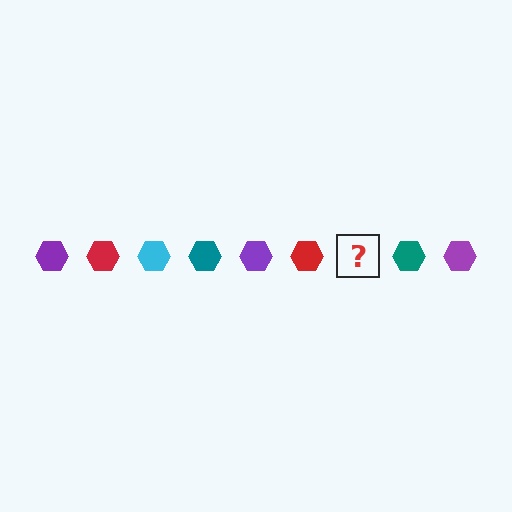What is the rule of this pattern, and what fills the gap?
The rule is that the pattern cycles through purple, red, cyan, teal hexagons. The gap should be filled with a cyan hexagon.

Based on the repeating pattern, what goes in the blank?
The blank should be a cyan hexagon.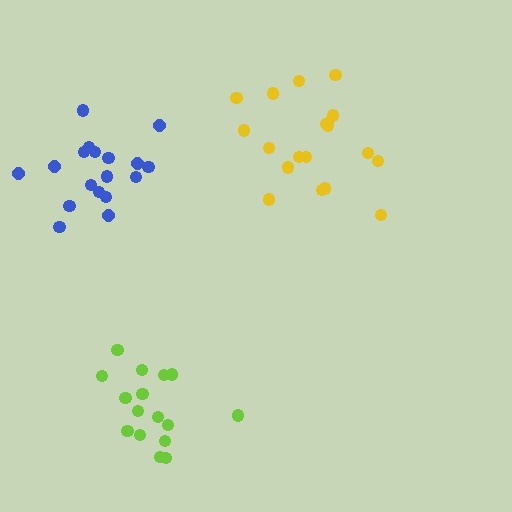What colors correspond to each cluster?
The clusters are colored: yellow, blue, lime.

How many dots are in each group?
Group 1: 19 dots, Group 2: 18 dots, Group 3: 16 dots (53 total).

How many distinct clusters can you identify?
There are 3 distinct clusters.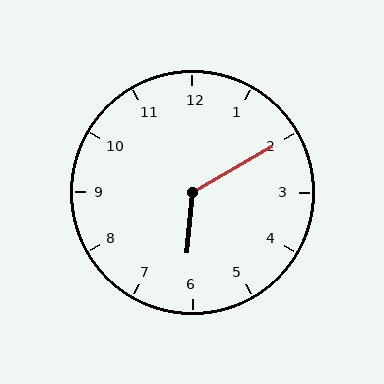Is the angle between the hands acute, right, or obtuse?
It is obtuse.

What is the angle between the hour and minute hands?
Approximately 125 degrees.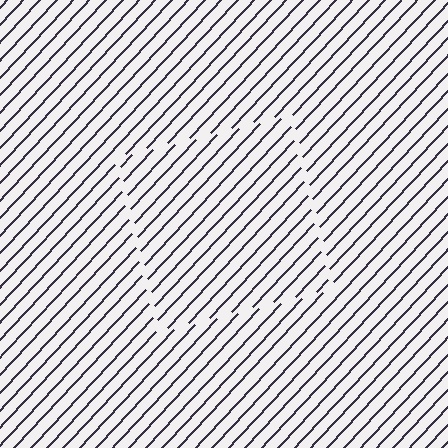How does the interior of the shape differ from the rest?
The interior of the shape contains the same grating, shifted by half a period — the contour is defined by the phase discontinuity where line-ends from the inner and outer gratings abut.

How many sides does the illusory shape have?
4 sides — the line-ends trace a square.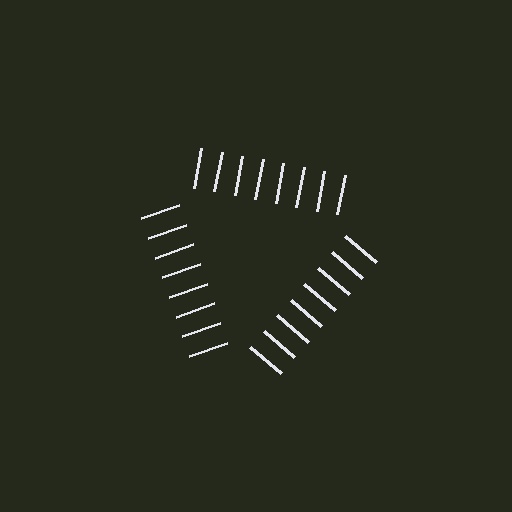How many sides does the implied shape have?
3 sides — the line-ends trace a triangle.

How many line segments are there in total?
24 — 8 along each of the 3 edges.